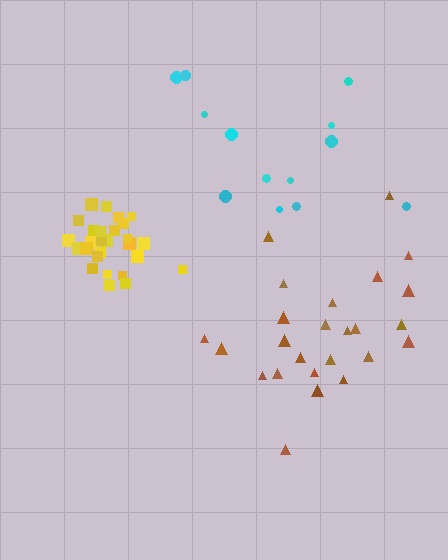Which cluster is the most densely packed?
Yellow.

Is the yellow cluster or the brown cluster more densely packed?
Yellow.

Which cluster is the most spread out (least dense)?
Cyan.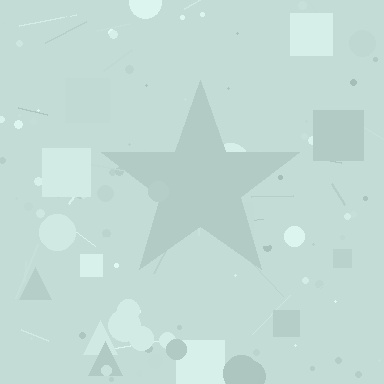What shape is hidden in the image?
A star is hidden in the image.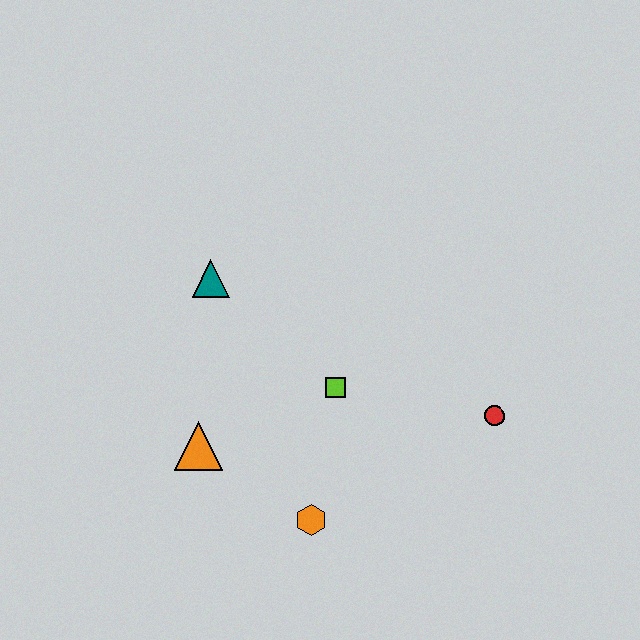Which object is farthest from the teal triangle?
The red circle is farthest from the teal triangle.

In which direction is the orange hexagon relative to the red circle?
The orange hexagon is to the left of the red circle.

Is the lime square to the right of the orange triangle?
Yes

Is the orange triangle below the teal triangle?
Yes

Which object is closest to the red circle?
The lime square is closest to the red circle.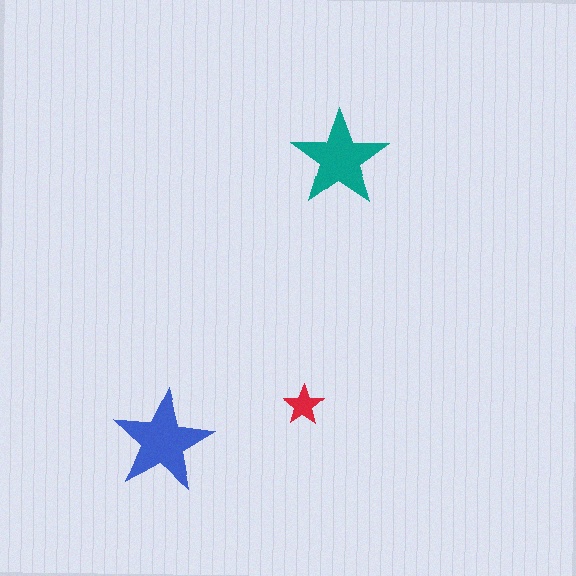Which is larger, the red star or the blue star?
The blue one.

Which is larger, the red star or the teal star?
The teal one.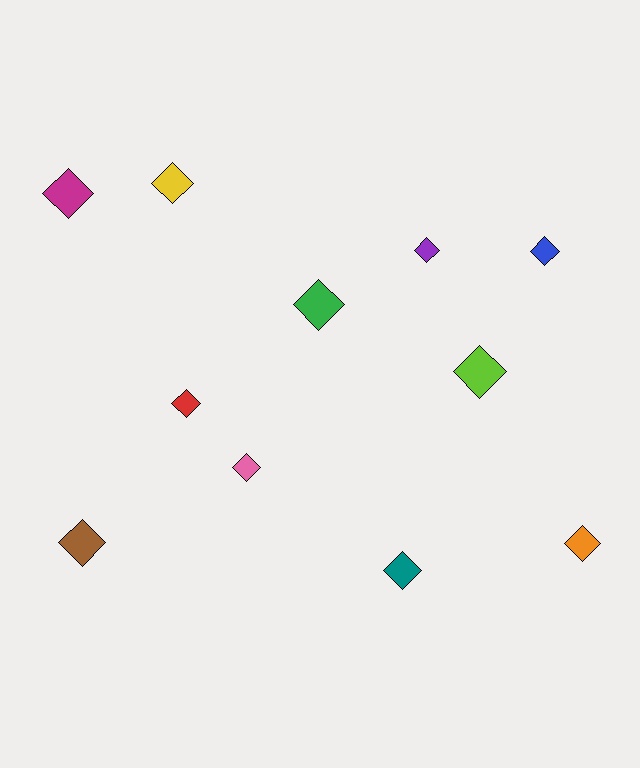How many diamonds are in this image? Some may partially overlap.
There are 11 diamonds.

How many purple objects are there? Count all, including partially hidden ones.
There is 1 purple object.